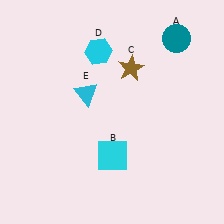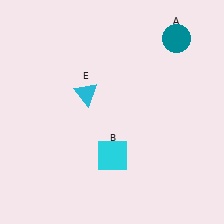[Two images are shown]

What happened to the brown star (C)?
The brown star (C) was removed in Image 2. It was in the top-right area of Image 1.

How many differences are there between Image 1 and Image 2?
There are 2 differences between the two images.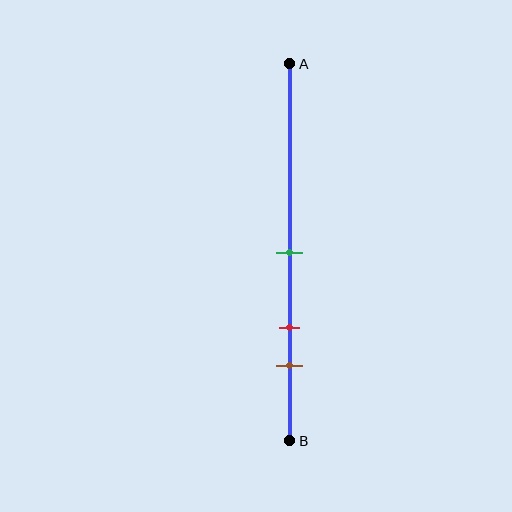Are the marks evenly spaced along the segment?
Yes, the marks are approximately evenly spaced.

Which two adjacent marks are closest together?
The red and brown marks are the closest adjacent pair.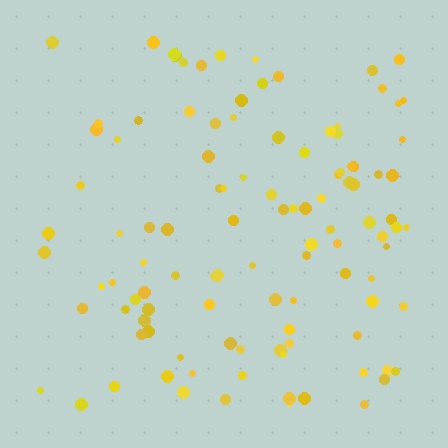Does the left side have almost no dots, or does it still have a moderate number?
Still a moderate number, just noticeably fewer than the right.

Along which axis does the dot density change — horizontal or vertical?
Horizontal.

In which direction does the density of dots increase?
From left to right, with the right side densest.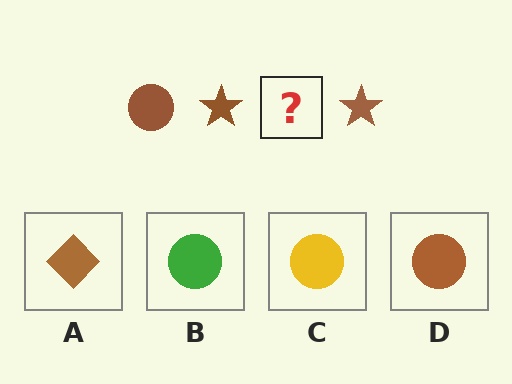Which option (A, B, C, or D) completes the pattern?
D.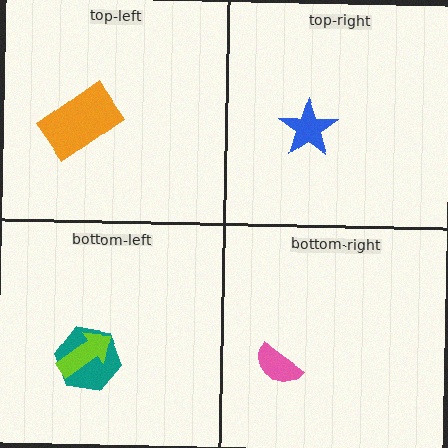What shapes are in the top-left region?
The orange rectangle.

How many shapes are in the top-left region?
1.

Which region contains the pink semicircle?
The bottom-right region.